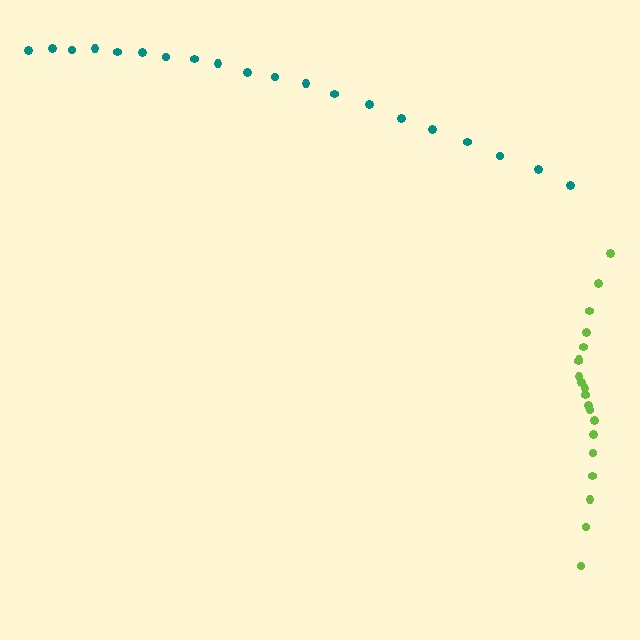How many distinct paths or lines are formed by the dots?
There are 2 distinct paths.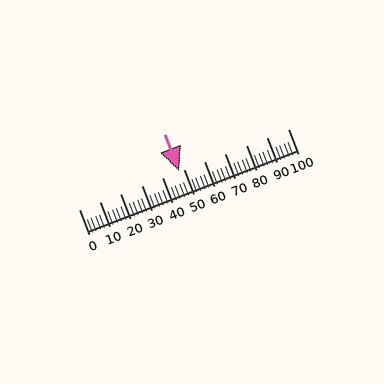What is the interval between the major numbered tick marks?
The major tick marks are spaced 10 units apart.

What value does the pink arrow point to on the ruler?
The pink arrow points to approximately 48.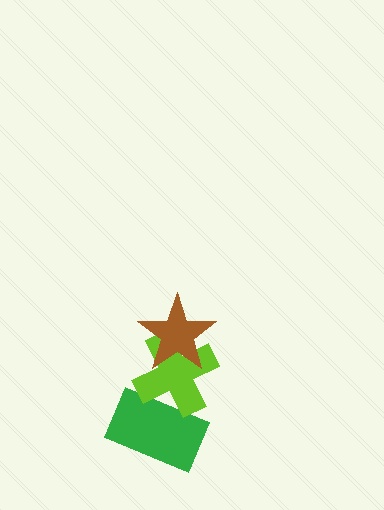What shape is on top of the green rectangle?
The lime cross is on top of the green rectangle.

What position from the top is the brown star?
The brown star is 1st from the top.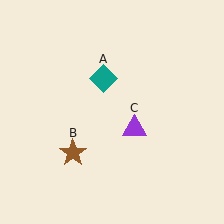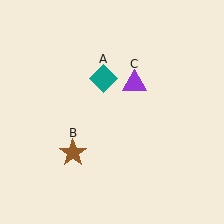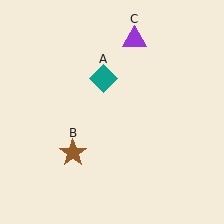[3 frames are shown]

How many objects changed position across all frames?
1 object changed position: purple triangle (object C).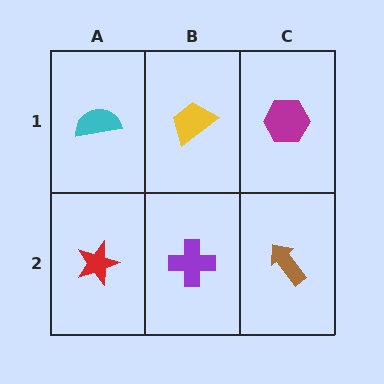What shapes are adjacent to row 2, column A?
A cyan semicircle (row 1, column A), a purple cross (row 2, column B).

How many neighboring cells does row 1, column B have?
3.